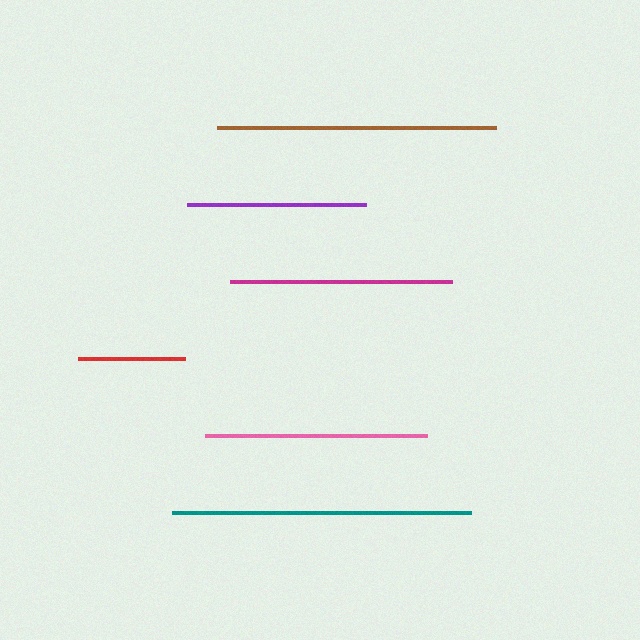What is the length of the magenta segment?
The magenta segment is approximately 222 pixels long.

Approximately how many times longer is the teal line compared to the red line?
The teal line is approximately 2.8 times the length of the red line.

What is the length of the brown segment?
The brown segment is approximately 278 pixels long.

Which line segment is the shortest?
The red line is the shortest at approximately 106 pixels.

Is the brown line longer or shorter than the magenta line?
The brown line is longer than the magenta line.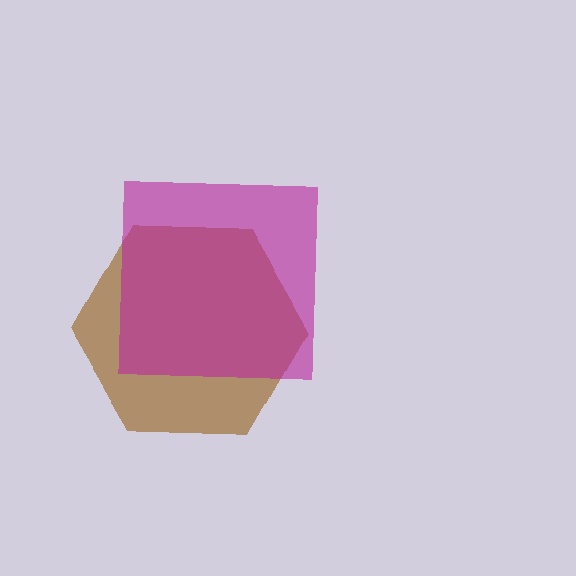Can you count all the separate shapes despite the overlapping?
Yes, there are 2 separate shapes.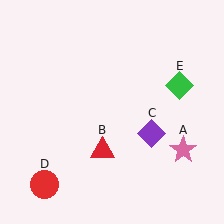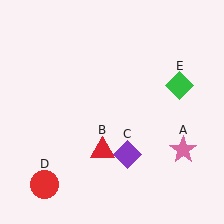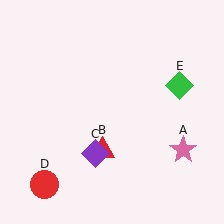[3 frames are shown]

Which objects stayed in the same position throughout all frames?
Pink star (object A) and red triangle (object B) and red circle (object D) and green diamond (object E) remained stationary.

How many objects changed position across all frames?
1 object changed position: purple diamond (object C).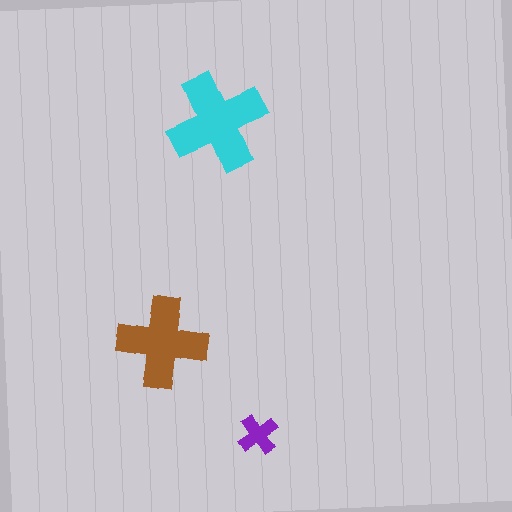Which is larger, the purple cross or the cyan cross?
The cyan one.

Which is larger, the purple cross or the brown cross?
The brown one.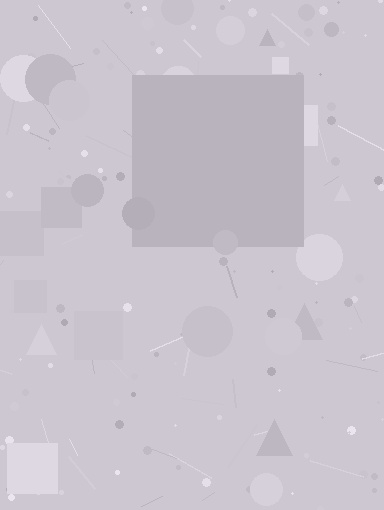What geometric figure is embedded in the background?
A square is embedded in the background.